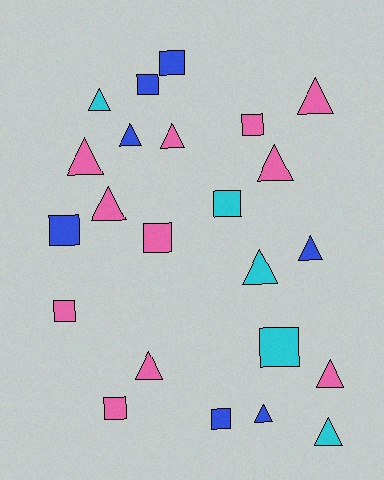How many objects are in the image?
There are 23 objects.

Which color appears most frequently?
Pink, with 11 objects.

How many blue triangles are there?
There are 3 blue triangles.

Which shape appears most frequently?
Triangle, with 13 objects.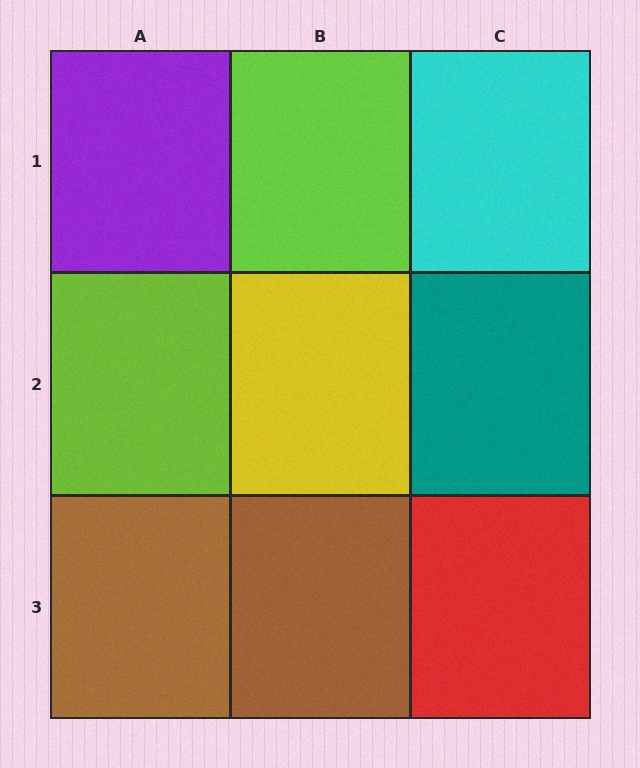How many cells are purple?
1 cell is purple.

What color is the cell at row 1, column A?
Purple.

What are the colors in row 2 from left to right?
Lime, yellow, teal.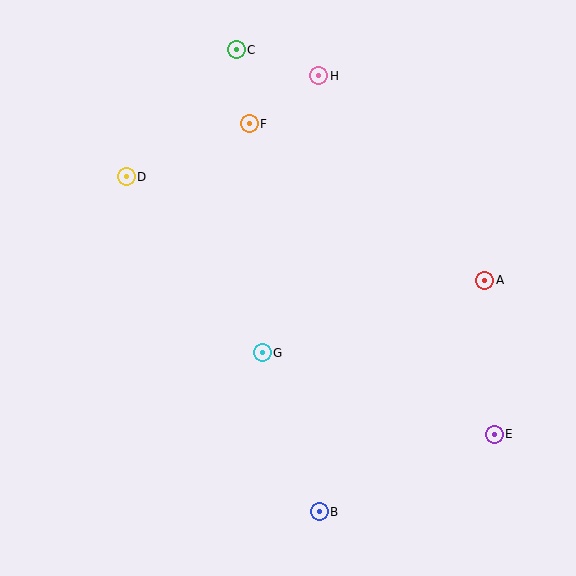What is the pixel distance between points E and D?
The distance between E and D is 449 pixels.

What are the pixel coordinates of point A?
Point A is at (485, 280).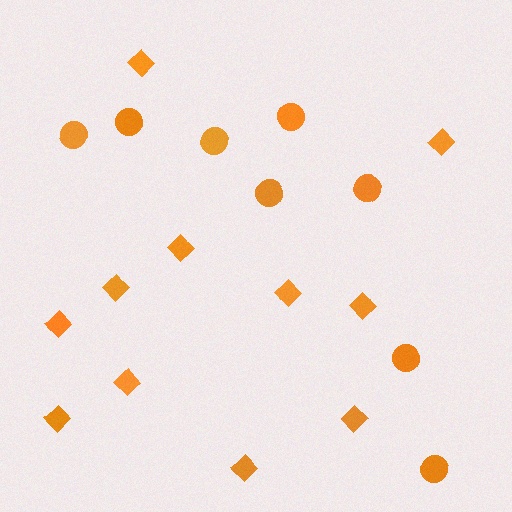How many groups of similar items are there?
There are 2 groups: one group of diamonds (11) and one group of circles (8).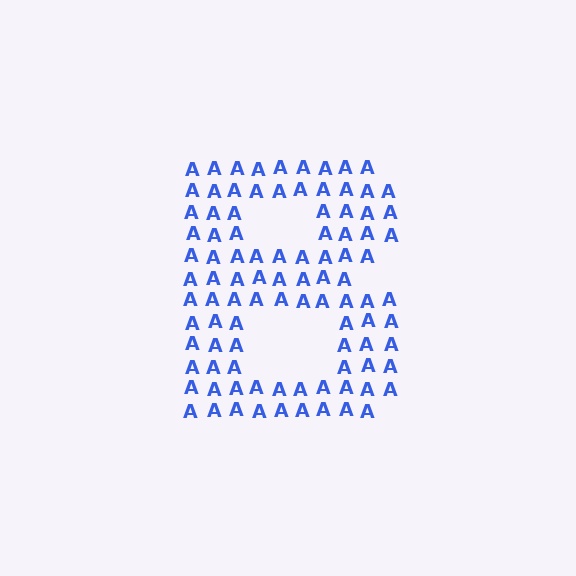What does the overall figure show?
The overall figure shows the letter B.